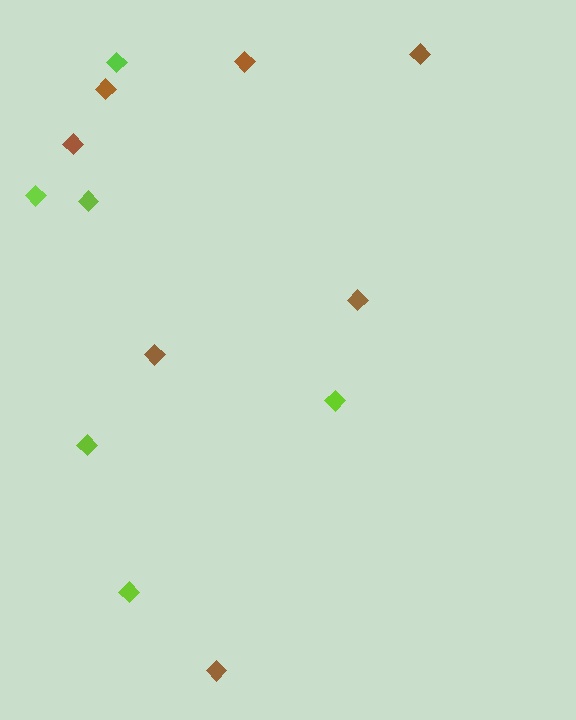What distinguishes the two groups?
There are 2 groups: one group of lime diamonds (6) and one group of brown diamonds (7).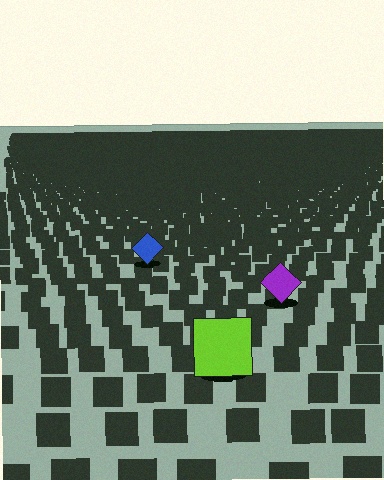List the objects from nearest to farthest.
From nearest to farthest: the lime square, the purple diamond, the blue diamond.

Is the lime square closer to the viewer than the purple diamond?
Yes. The lime square is closer — you can tell from the texture gradient: the ground texture is coarser near it.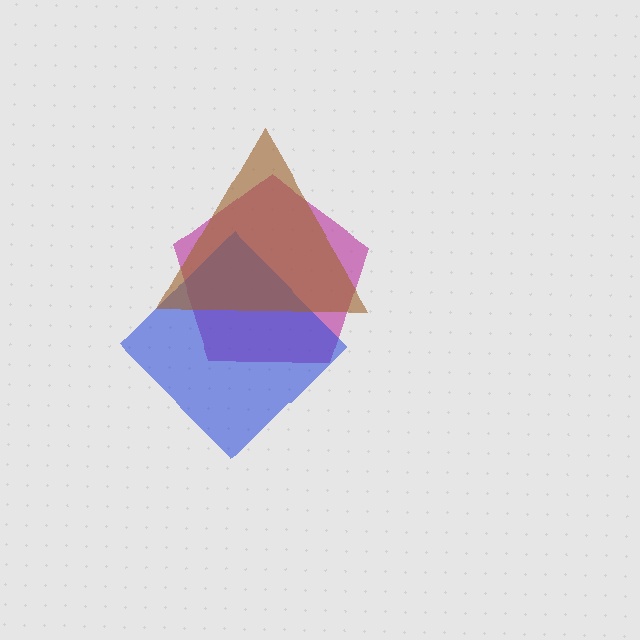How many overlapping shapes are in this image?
There are 3 overlapping shapes in the image.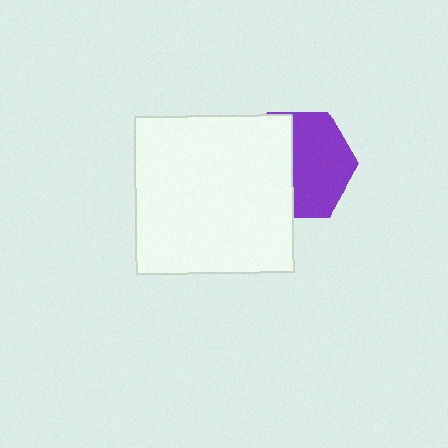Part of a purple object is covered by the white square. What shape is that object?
It is a hexagon.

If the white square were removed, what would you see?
You would see the complete purple hexagon.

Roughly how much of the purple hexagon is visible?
About half of it is visible (roughly 57%).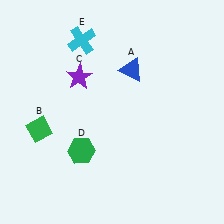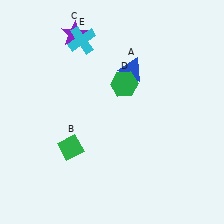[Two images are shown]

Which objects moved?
The objects that moved are: the green diamond (B), the purple star (C), the green hexagon (D).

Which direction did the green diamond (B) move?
The green diamond (B) moved right.